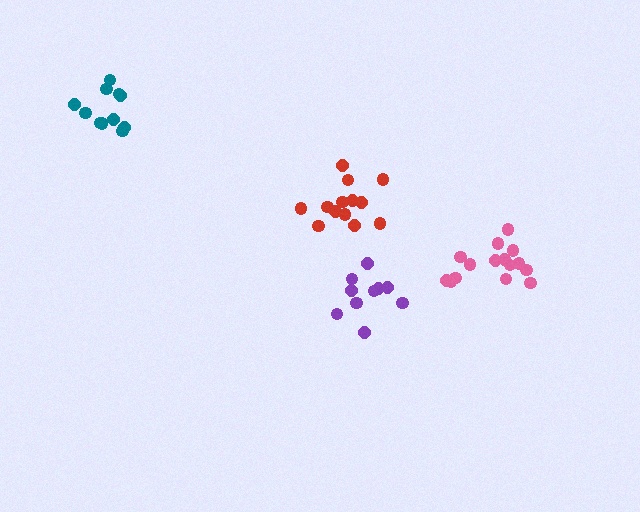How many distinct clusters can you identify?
There are 4 distinct clusters.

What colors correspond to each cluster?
The clusters are colored: teal, purple, pink, red.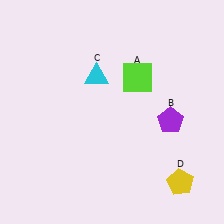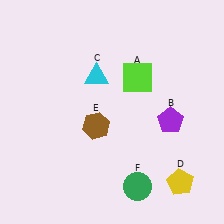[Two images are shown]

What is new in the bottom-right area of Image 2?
A green circle (F) was added in the bottom-right area of Image 2.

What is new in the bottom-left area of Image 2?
A brown hexagon (E) was added in the bottom-left area of Image 2.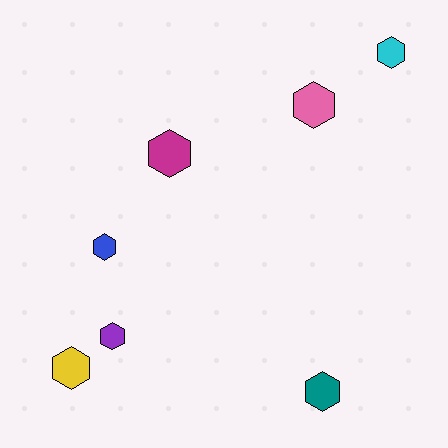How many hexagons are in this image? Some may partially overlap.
There are 7 hexagons.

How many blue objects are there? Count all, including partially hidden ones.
There is 1 blue object.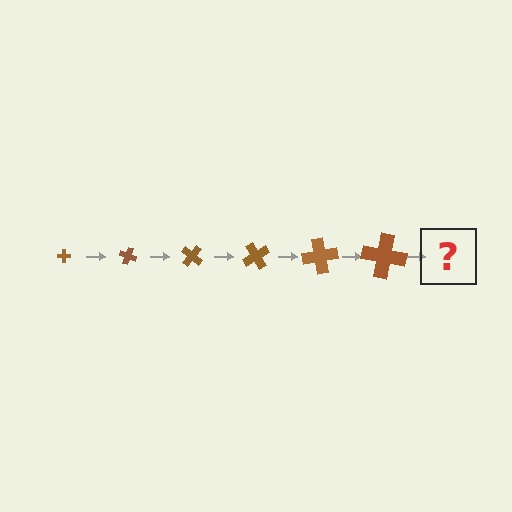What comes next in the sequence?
The next element should be a cross, larger than the previous one and rotated 120 degrees from the start.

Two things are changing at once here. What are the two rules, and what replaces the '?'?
The two rules are that the cross grows larger each step and it rotates 20 degrees each step. The '?' should be a cross, larger than the previous one and rotated 120 degrees from the start.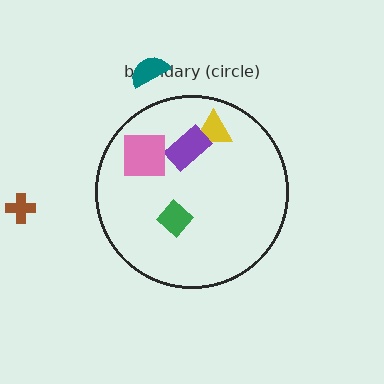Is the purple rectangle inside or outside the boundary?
Inside.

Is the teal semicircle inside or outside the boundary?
Outside.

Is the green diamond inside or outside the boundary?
Inside.